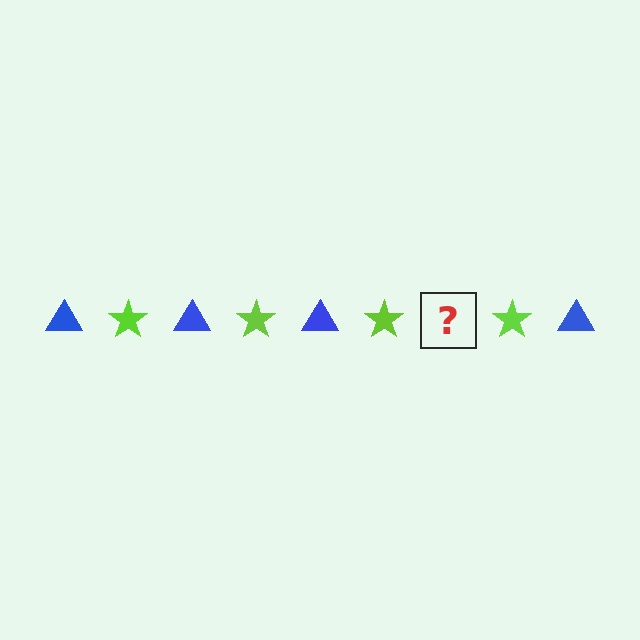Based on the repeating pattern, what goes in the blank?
The blank should be a blue triangle.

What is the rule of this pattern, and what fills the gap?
The rule is that the pattern alternates between blue triangle and lime star. The gap should be filled with a blue triangle.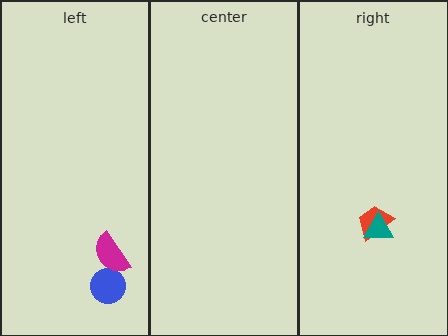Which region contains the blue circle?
The left region.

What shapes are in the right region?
The red trapezoid, the teal triangle.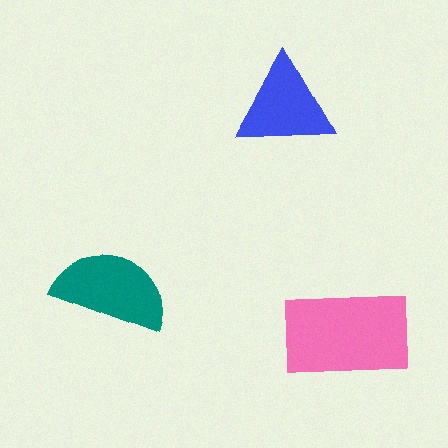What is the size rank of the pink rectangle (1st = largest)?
1st.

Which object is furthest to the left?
The teal semicircle is leftmost.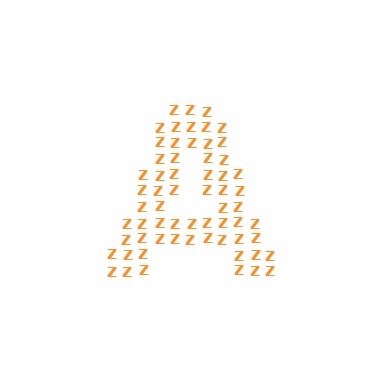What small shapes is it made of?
It is made of small letter Z's.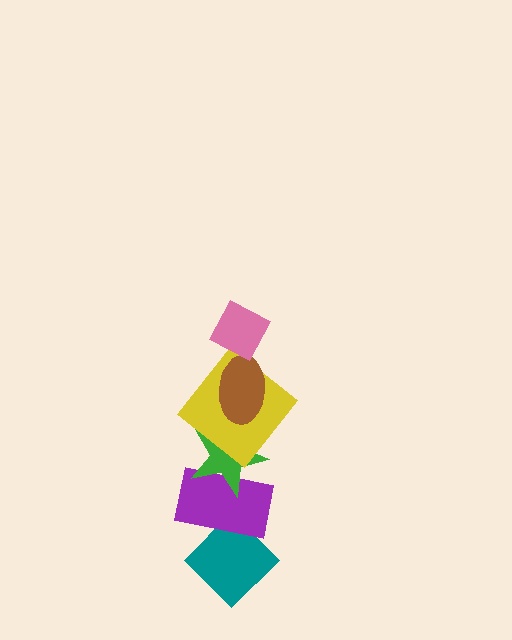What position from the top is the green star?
The green star is 4th from the top.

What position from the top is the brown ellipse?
The brown ellipse is 2nd from the top.